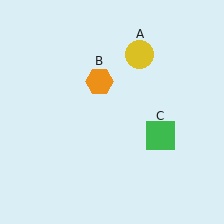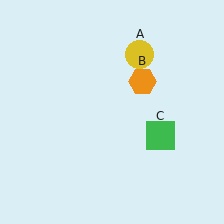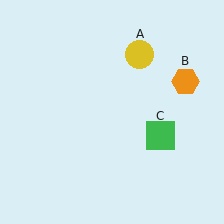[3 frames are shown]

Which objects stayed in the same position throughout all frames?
Yellow circle (object A) and green square (object C) remained stationary.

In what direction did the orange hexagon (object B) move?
The orange hexagon (object B) moved right.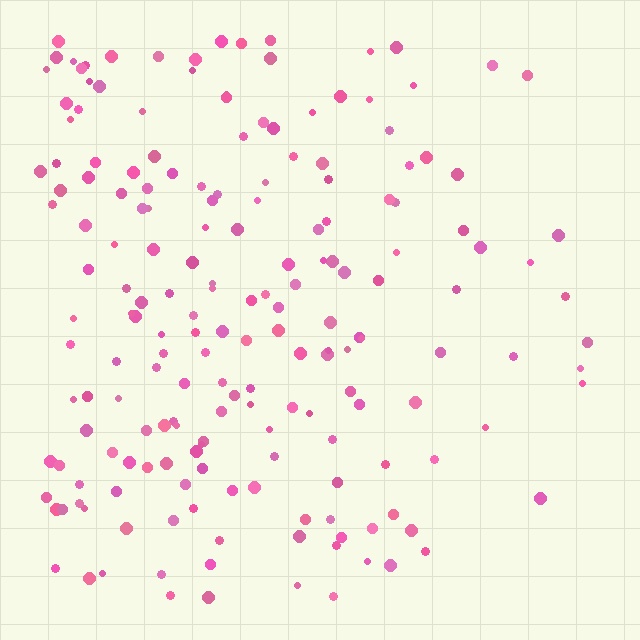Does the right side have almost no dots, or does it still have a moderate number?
Still a moderate number, just noticeably fewer than the left.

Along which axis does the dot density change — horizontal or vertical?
Horizontal.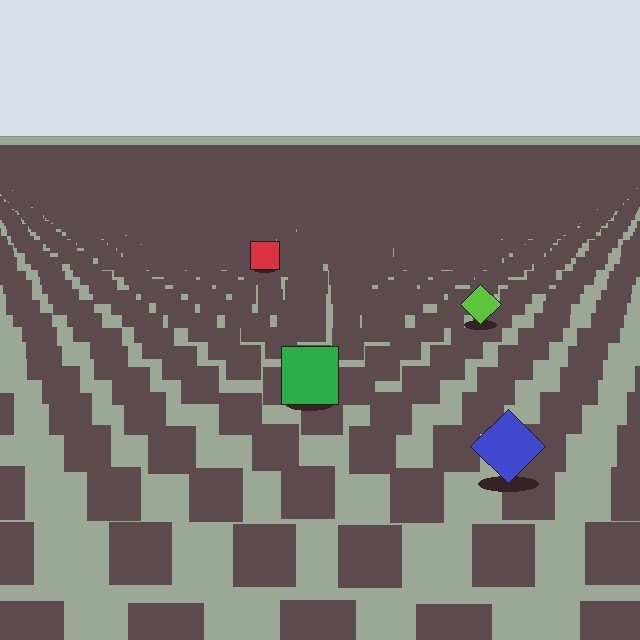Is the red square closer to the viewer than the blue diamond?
No. The blue diamond is closer — you can tell from the texture gradient: the ground texture is coarser near it.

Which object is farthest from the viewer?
The red square is farthest from the viewer. It appears smaller and the ground texture around it is denser.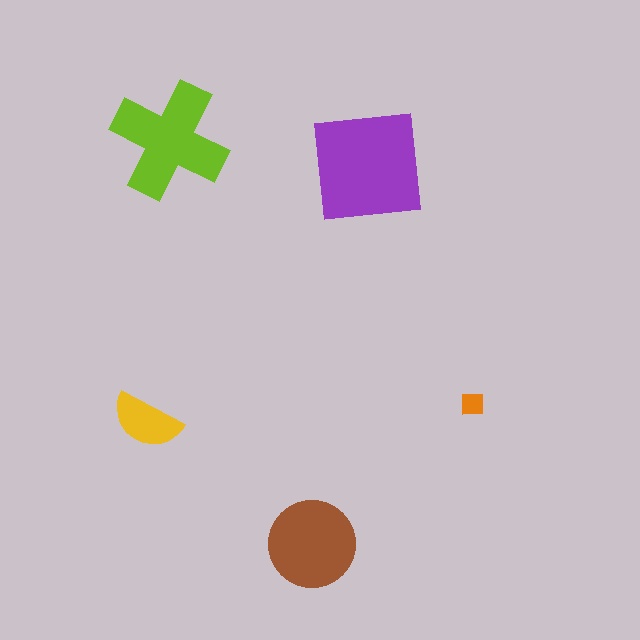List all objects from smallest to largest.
The orange square, the yellow semicircle, the brown circle, the lime cross, the purple square.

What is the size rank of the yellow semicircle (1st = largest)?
4th.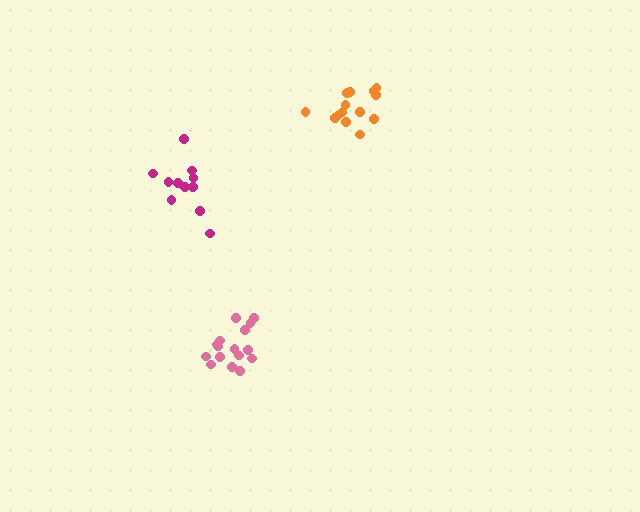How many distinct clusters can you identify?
There are 3 distinct clusters.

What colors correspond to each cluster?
The clusters are colored: magenta, pink, orange.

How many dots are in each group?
Group 1: 11 dots, Group 2: 16 dots, Group 3: 14 dots (41 total).